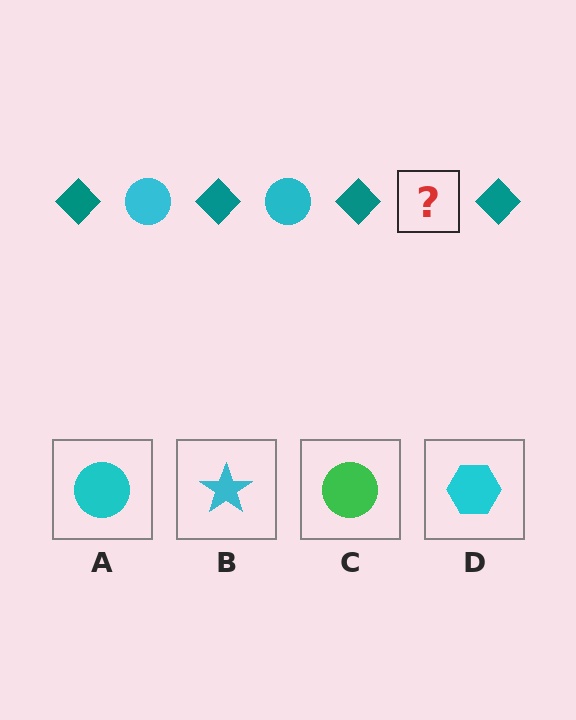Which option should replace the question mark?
Option A.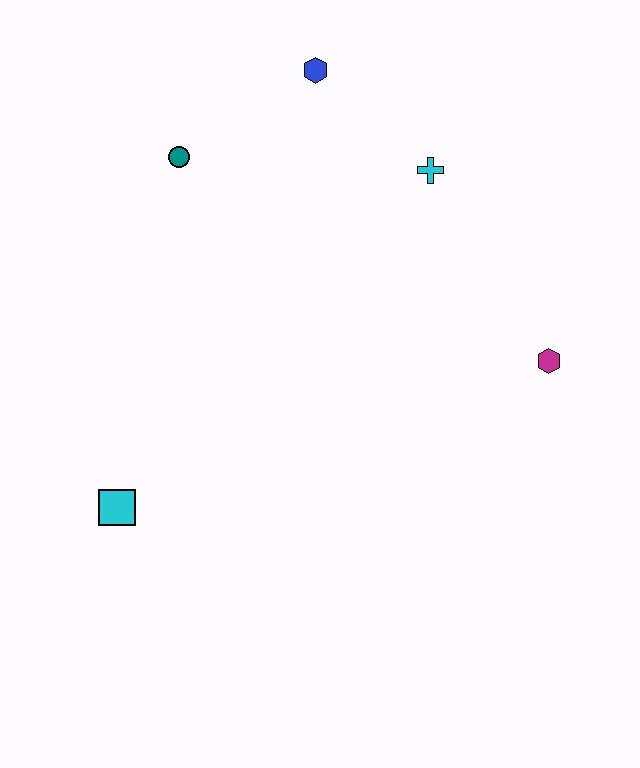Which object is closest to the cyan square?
The teal circle is closest to the cyan square.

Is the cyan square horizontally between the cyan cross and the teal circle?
No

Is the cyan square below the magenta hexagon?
Yes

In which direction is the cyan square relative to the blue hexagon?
The cyan square is below the blue hexagon.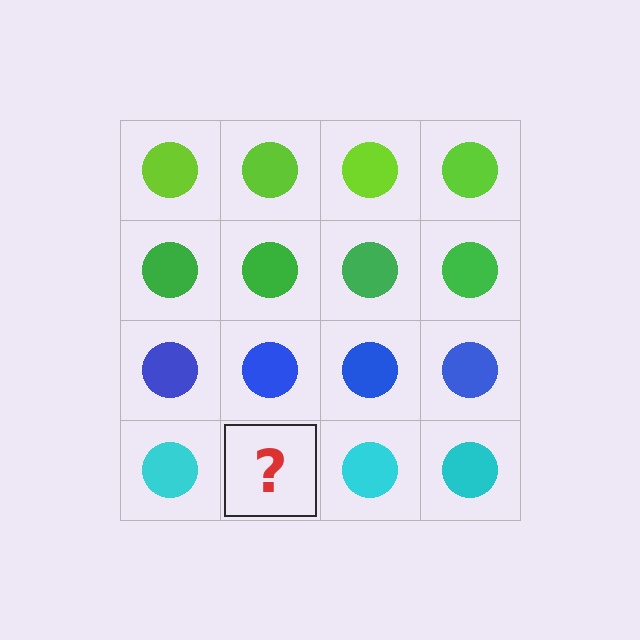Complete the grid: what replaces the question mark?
The question mark should be replaced with a cyan circle.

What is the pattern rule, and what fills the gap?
The rule is that each row has a consistent color. The gap should be filled with a cyan circle.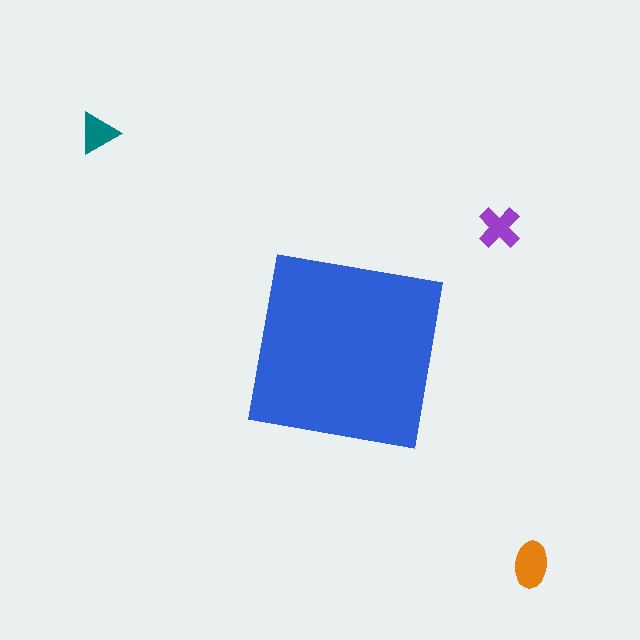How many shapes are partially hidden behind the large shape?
0 shapes are partially hidden.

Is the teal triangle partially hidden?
No, the teal triangle is fully visible.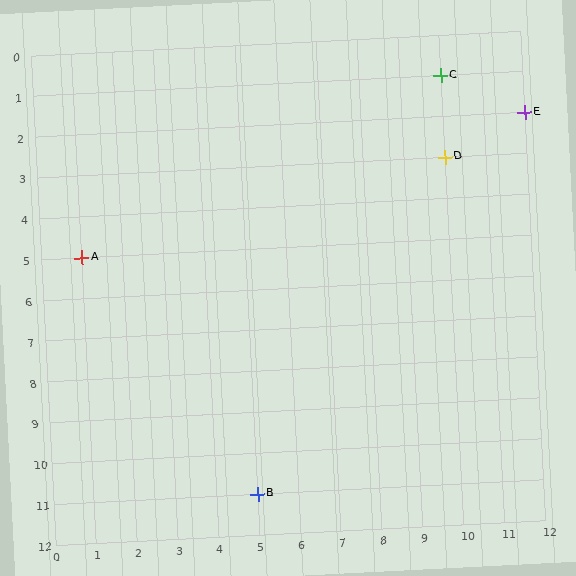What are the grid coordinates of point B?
Point B is at grid coordinates (5, 11).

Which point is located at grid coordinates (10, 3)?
Point D is at (10, 3).